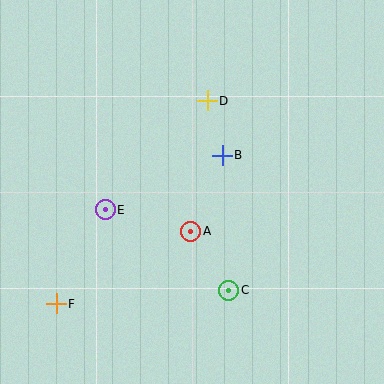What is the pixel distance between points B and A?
The distance between B and A is 82 pixels.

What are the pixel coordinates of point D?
Point D is at (207, 101).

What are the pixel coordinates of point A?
Point A is at (191, 231).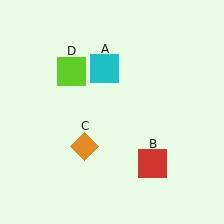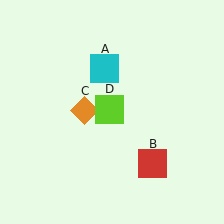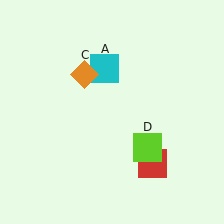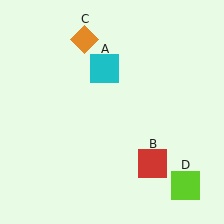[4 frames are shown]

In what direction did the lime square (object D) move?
The lime square (object D) moved down and to the right.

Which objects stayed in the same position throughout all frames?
Cyan square (object A) and red square (object B) remained stationary.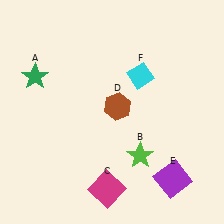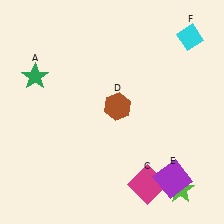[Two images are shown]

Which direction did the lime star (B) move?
The lime star (B) moved right.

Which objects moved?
The objects that moved are: the lime star (B), the magenta square (C), the cyan diamond (F).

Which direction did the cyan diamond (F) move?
The cyan diamond (F) moved right.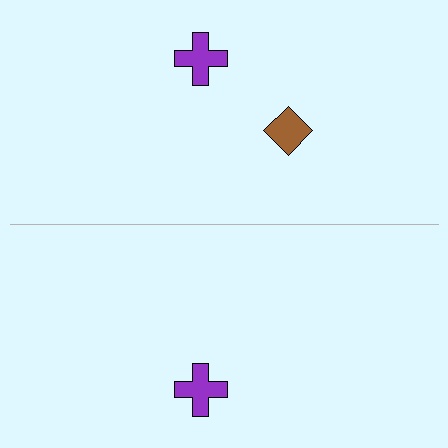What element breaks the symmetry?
A brown diamond is missing from the bottom side.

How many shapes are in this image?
There are 3 shapes in this image.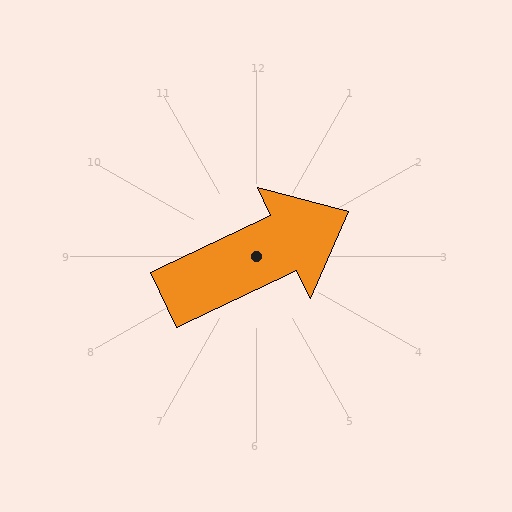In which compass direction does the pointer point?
Northeast.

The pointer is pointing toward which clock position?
Roughly 2 o'clock.